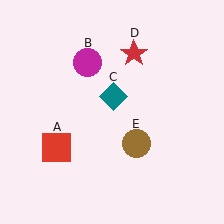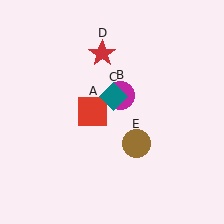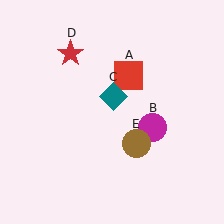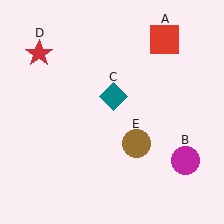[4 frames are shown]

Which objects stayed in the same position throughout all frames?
Teal diamond (object C) and brown circle (object E) remained stationary.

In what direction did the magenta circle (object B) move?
The magenta circle (object B) moved down and to the right.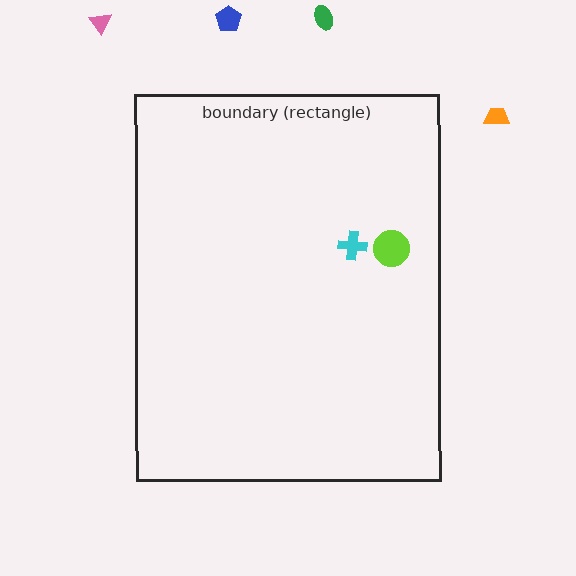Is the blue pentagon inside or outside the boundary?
Outside.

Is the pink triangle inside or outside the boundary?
Outside.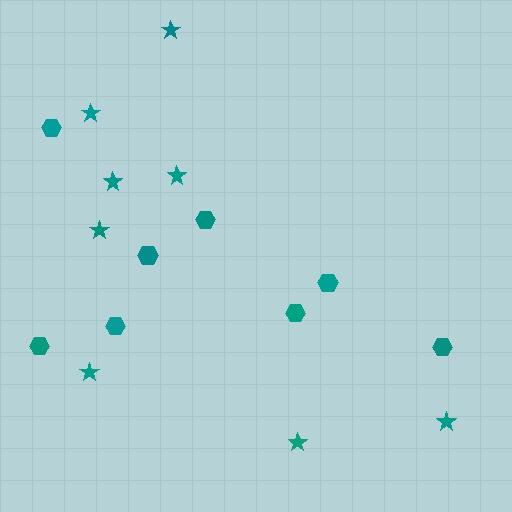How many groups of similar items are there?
There are 2 groups: one group of hexagons (8) and one group of stars (8).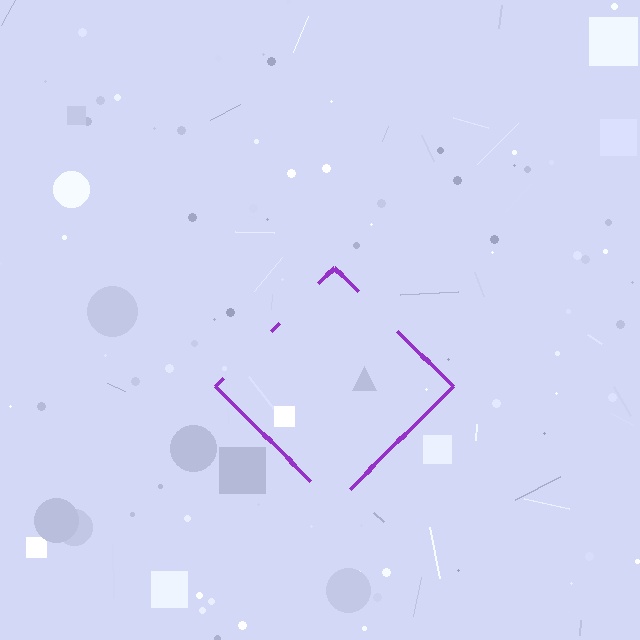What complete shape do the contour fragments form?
The contour fragments form a diamond.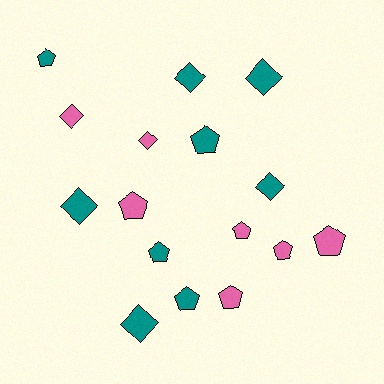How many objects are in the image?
There are 16 objects.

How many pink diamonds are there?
There are 2 pink diamonds.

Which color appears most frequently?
Teal, with 9 objects.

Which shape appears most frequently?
Pentagon, with 9 objects.